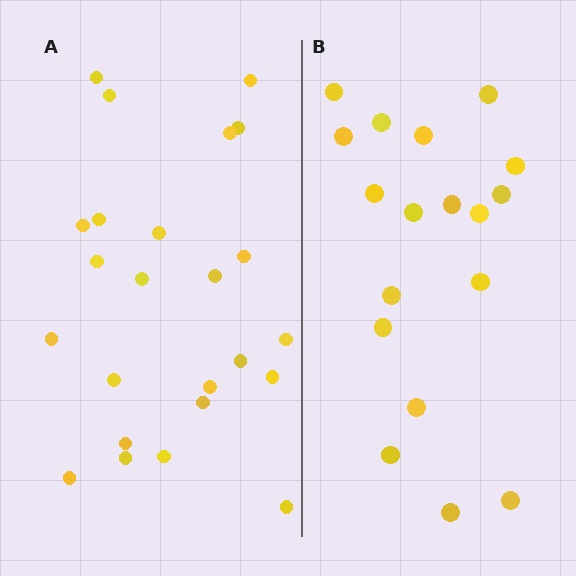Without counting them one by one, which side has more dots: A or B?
Region A (the left region) has more dots.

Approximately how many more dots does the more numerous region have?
Region A has about 6 more dots than region B.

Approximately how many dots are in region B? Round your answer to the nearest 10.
About 20 dots. (The exact count is 18, which rounds to 20.)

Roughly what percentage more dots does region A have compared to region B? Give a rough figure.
About 35% more.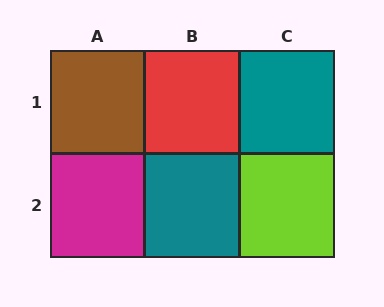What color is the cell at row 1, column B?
Red.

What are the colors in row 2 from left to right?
Magenta, teal, lime.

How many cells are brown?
1 cell is brown.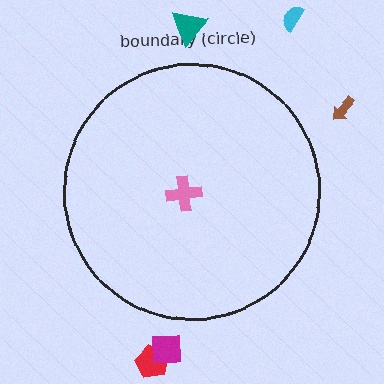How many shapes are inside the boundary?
1 inside, 5 outside.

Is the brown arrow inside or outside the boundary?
Outside.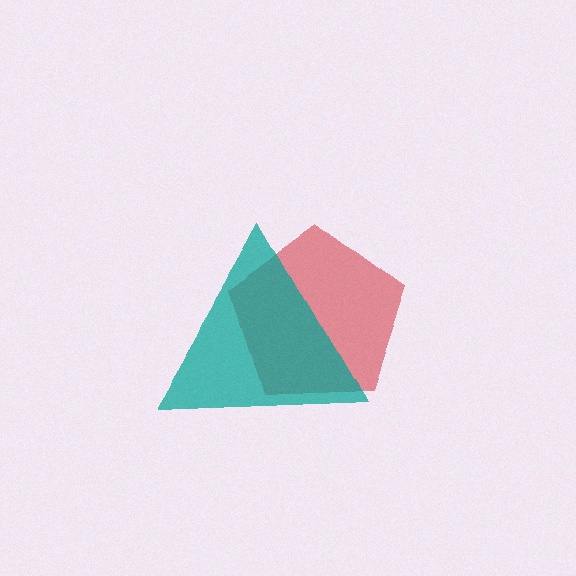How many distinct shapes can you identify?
There are 2 distinct shapes: a red pentagon, a teal triangle.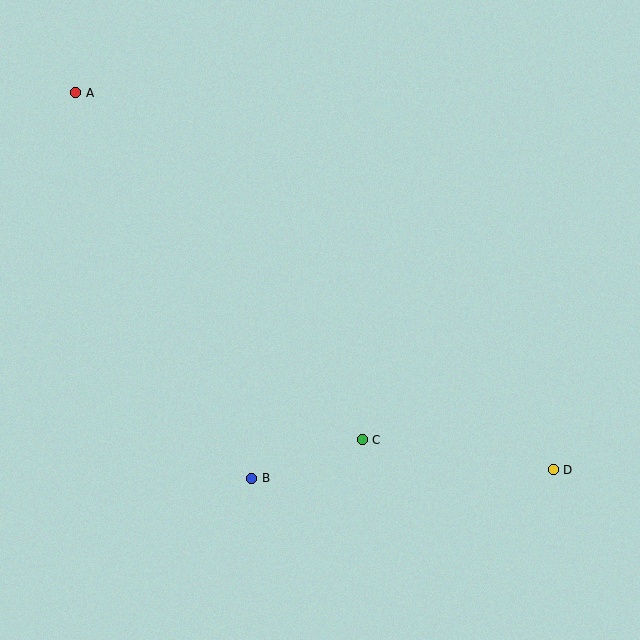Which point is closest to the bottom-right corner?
Point D is closest to the bottom-right corner.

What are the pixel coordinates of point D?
Point D is at (553, 470).